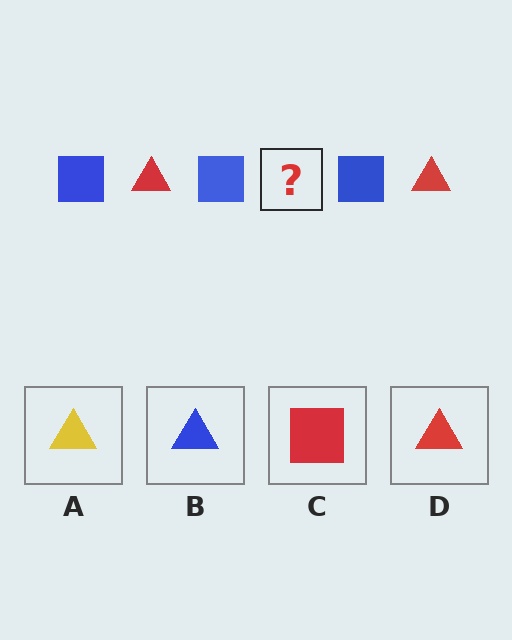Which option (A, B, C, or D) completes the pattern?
D.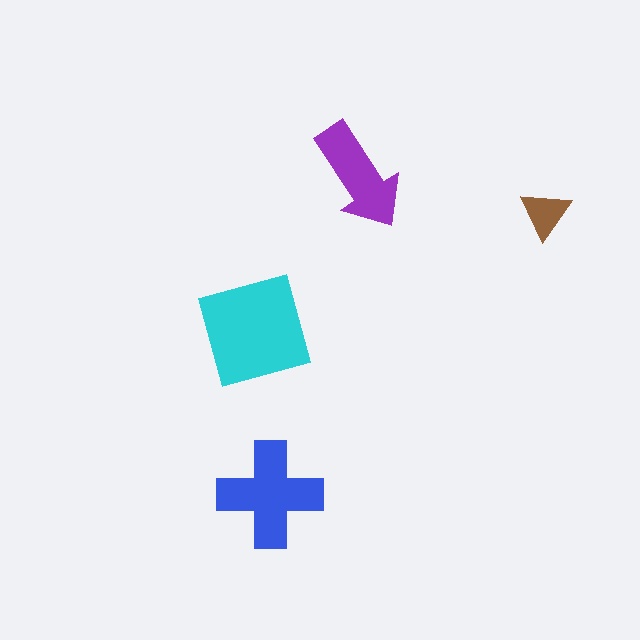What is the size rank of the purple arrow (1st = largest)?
3rd.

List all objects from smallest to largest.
The brown triangle, the purple arrow, the blue cross, the cyan diamond.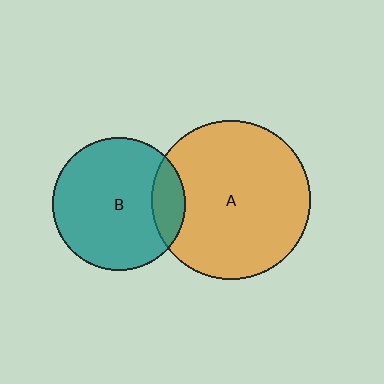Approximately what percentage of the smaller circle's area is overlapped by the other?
Approximately 15%.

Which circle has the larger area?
Circle A (orange).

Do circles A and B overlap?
Yes.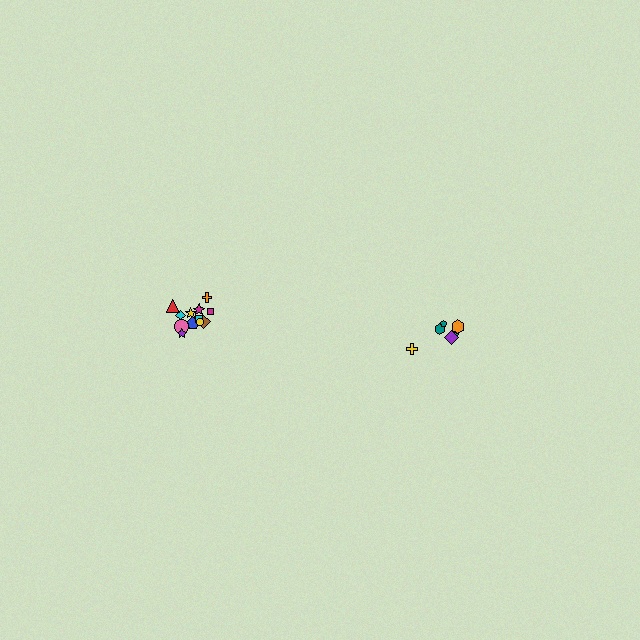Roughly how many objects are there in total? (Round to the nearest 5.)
Roughly 20 objects in total.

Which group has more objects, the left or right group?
The left group.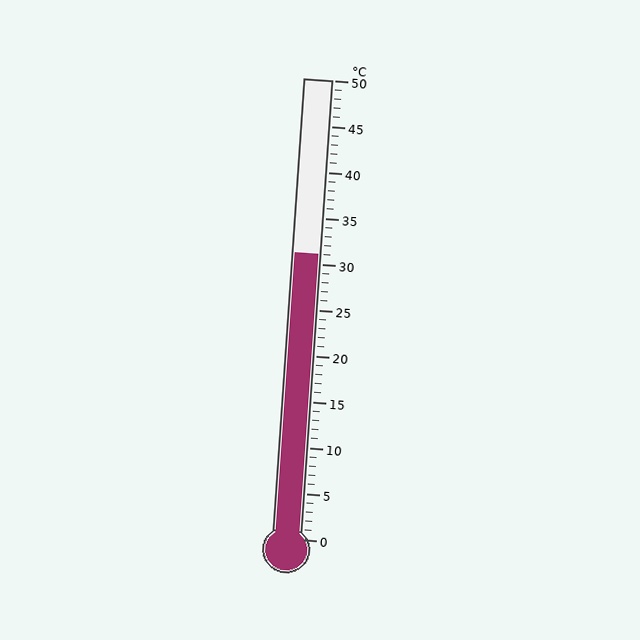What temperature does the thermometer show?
The thermometer shows approximately 31°C.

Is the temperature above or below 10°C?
The temperature is above 10°C.